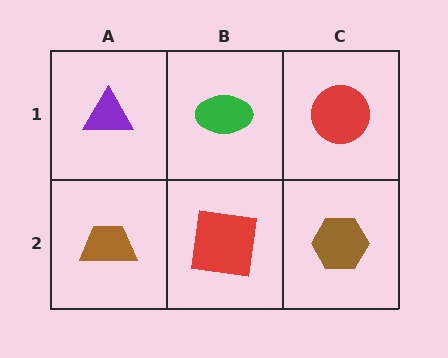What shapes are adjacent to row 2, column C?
A red circle (row 1, column C), a red square (row 2, column B).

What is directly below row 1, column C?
A brown hexagon.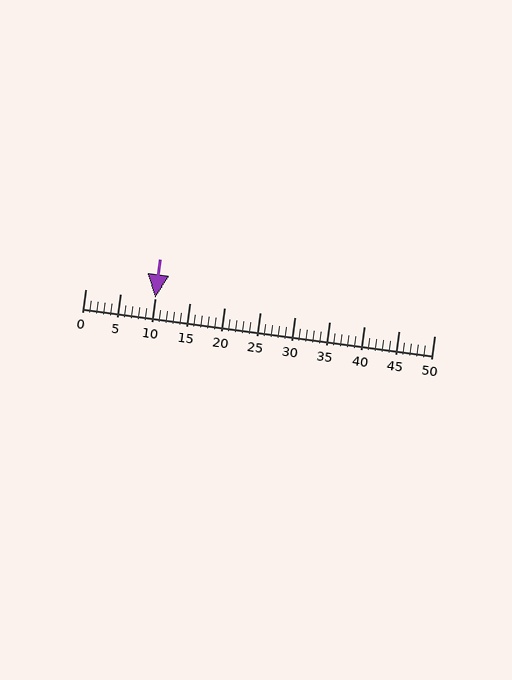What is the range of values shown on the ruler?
The ruler shows values from 0 to 50.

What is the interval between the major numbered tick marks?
The major tick marks are spaced 5 units apart.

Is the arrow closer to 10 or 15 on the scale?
The arrow is closer to 10.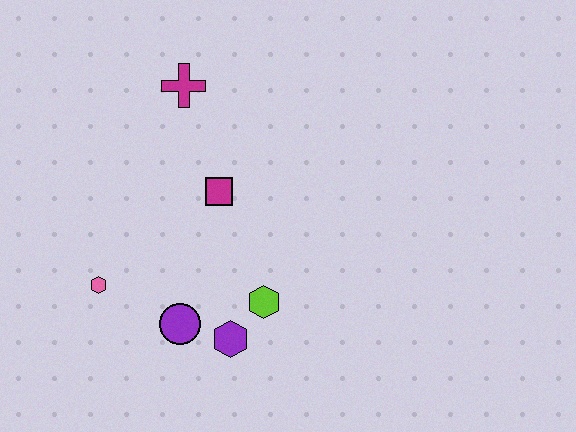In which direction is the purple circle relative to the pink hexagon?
The purple circle is to the right of the pink hexagon.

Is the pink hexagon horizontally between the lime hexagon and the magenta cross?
No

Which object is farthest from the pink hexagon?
The magenta cross is farthest from the pink hexagon.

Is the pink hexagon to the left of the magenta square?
Yes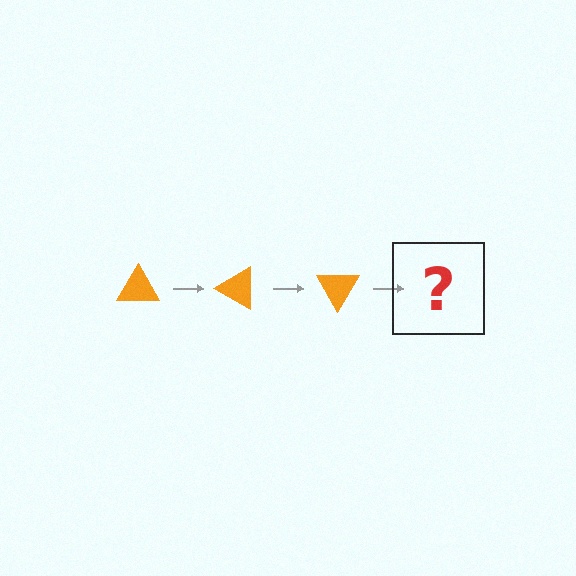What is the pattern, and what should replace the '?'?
The pattern is that the triangle rotates 30 degrees each step. The '?' should be an orange triangle rotated 90 degrees.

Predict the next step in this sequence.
The next step is an orange triangle rotated 90 degrees.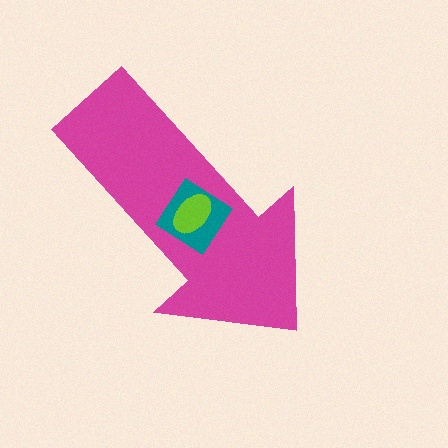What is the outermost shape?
The magenta arrow.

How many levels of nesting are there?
3.